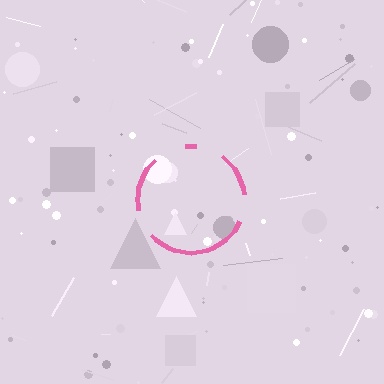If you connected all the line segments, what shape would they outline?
They would outline a circle.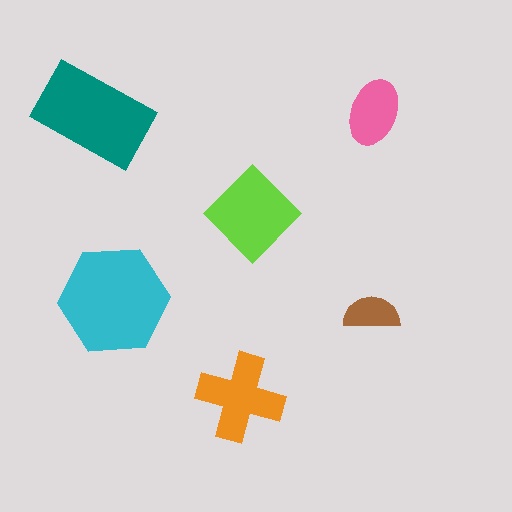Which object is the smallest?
The brown semicircle.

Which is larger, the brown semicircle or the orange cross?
The orange cross.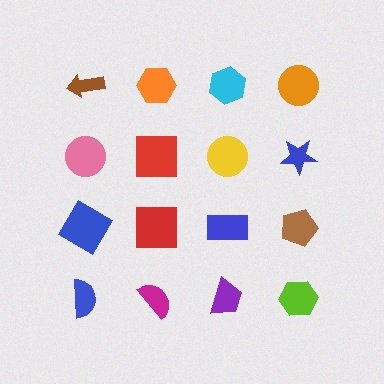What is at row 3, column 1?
A blue square.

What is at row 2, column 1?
A pink circle.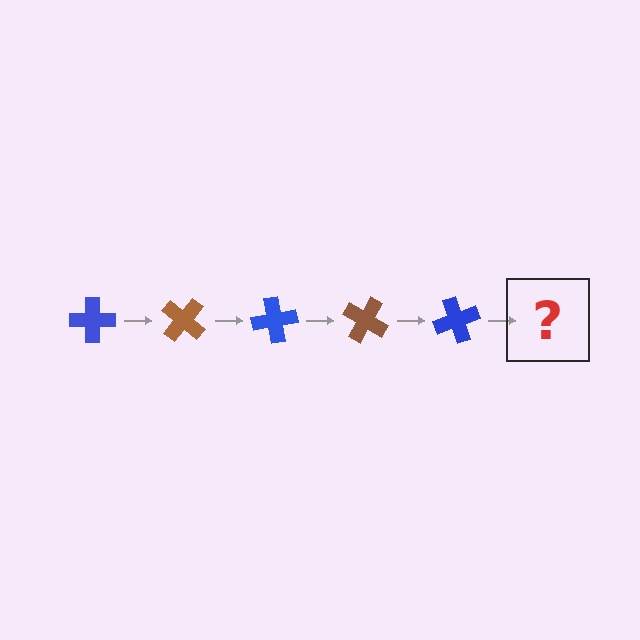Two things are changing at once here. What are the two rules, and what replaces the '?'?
The two rules are that it rotates 40 degrees each step and the color cycles through blue and brown. The '?' should be a brown cross, rotated 200 degrees from the start.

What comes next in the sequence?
The next element should be a brown cross, rotated 200 degrees from the start.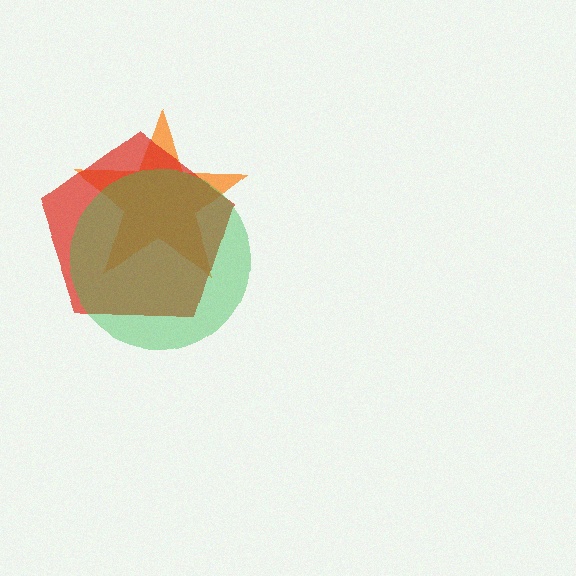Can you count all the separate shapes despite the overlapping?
Yes, there are 3 separate shapes.